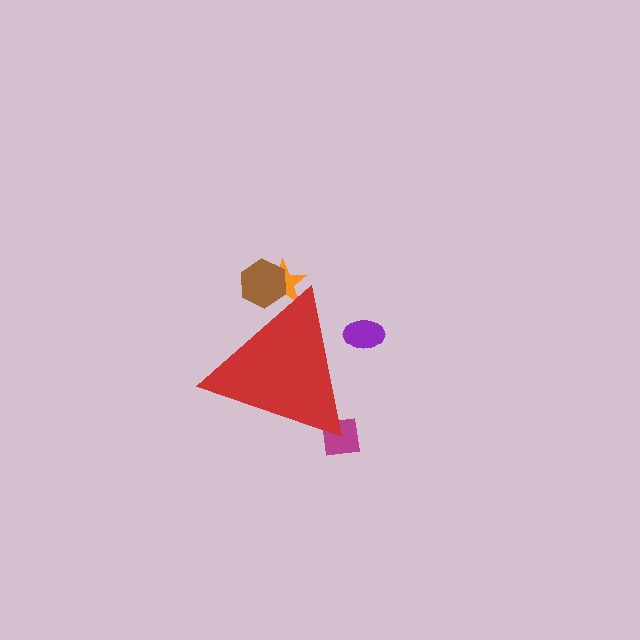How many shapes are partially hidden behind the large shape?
4 shapes are partially hidden.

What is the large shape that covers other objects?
A red triangle.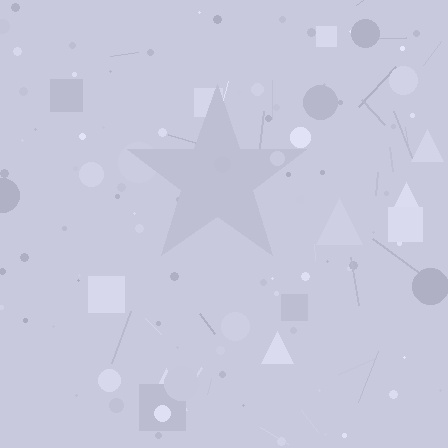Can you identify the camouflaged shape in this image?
The camouflaged shape is a star.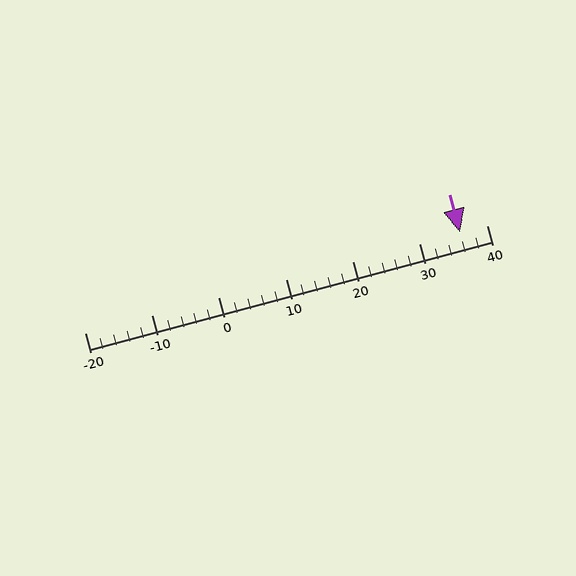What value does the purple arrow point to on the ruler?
The purple arrow points to approximately 36.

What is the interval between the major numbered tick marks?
The major tick marks are spaced 10 units apart.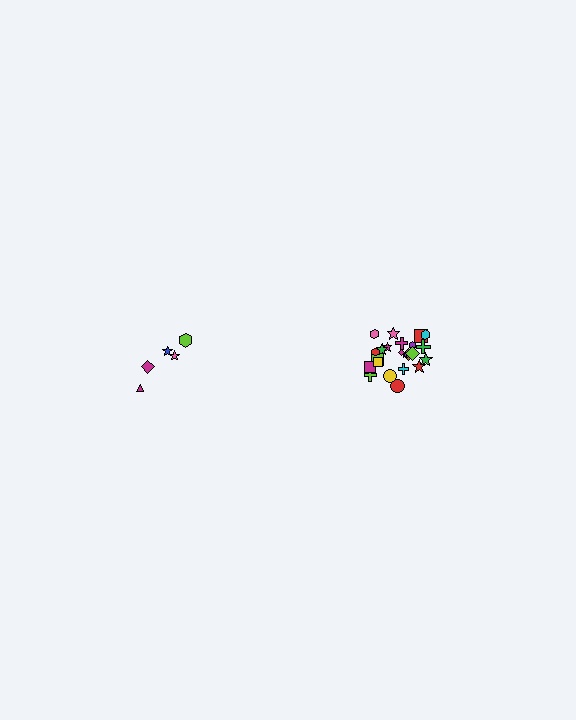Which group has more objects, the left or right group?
The right group.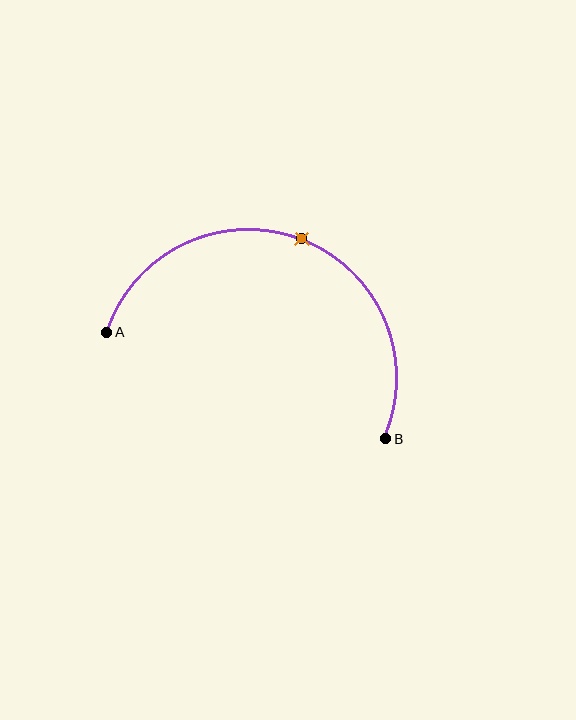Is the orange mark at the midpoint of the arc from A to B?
Yes. The orange mark lies on the arc at equal arc-length from both A and B — it is the arc midpoint.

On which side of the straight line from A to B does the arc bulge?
The arc bulges above the straight line connecting A and B.